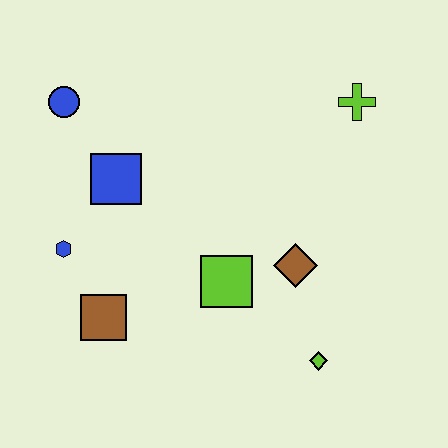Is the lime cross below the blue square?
No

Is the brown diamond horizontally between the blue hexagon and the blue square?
No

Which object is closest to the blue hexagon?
The brown square is closest to the blue hexagon.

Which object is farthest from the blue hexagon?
The lime cross is farthest from the blue hexagon.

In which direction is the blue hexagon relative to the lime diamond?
The blue hexagon is to the left of the lime diamond.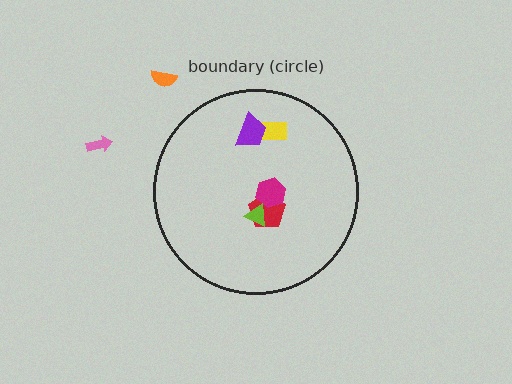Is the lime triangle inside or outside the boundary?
Inside.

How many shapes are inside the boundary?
5 inside, 2 outside.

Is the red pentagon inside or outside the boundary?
Inside.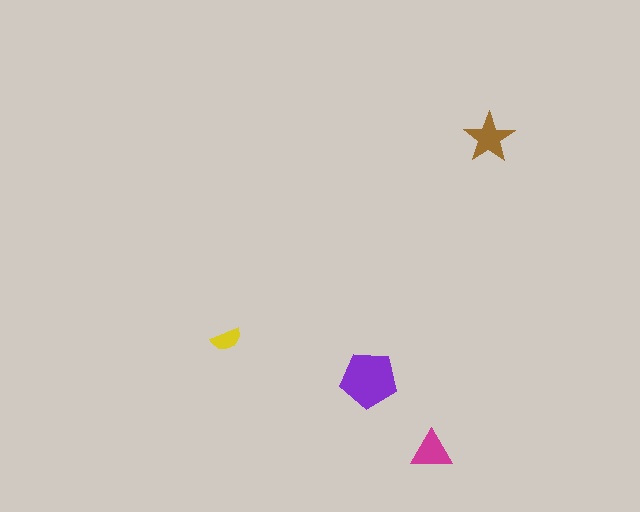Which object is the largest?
The purple pentagon.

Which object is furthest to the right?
The brown star is rightmost.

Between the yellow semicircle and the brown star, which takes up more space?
The brown star.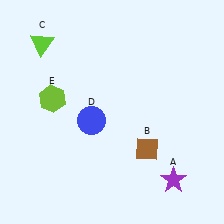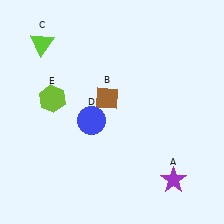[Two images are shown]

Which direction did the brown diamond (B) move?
The brown diamond (B) moved up.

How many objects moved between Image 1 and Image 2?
1 object moved between the two images.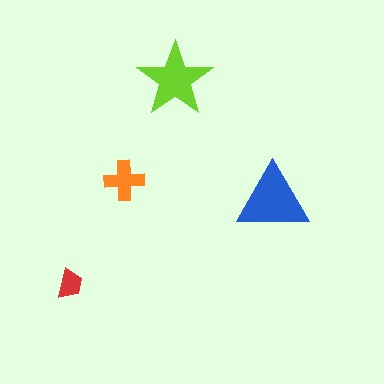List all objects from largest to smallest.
The blue triangle, the lime star, the orange cross, the red trapezoid.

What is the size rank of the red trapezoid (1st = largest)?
4th.